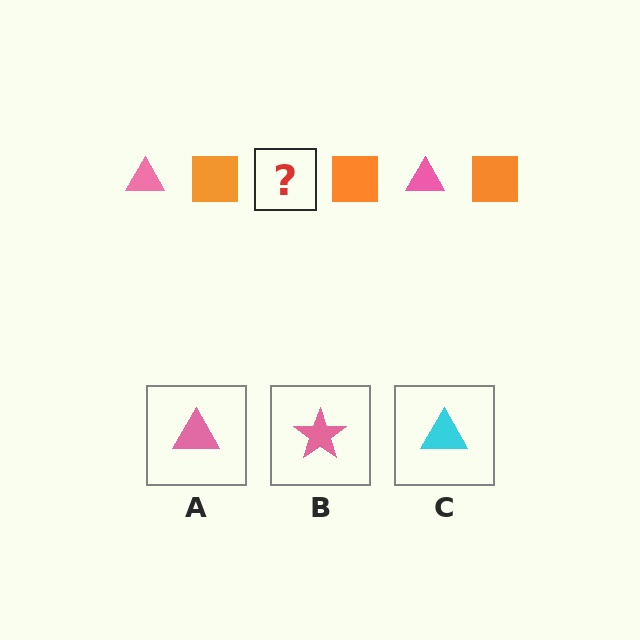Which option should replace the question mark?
Option A.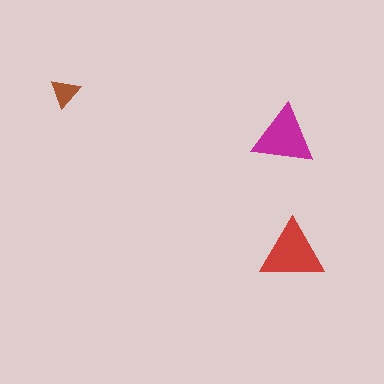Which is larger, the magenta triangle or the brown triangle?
The magenta one.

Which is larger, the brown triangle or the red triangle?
The red one.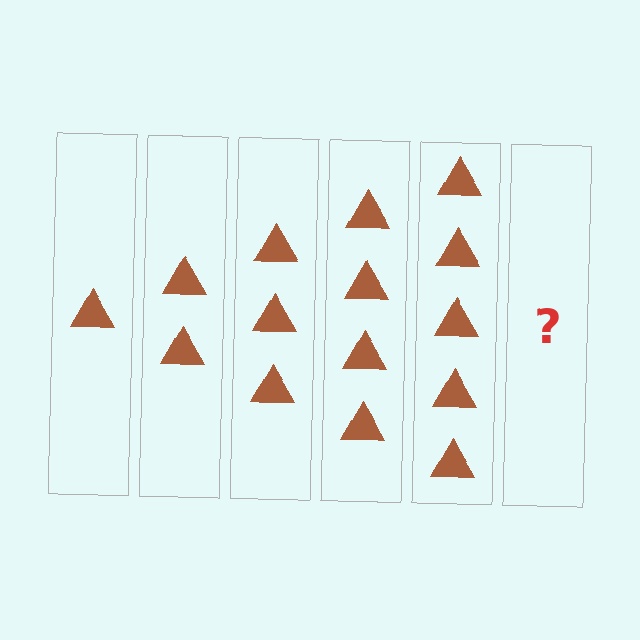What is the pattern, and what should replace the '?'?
The pattern is that each step adds one more triangle. The '?' should be 6 triangles.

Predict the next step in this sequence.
The next step is 6 triangles.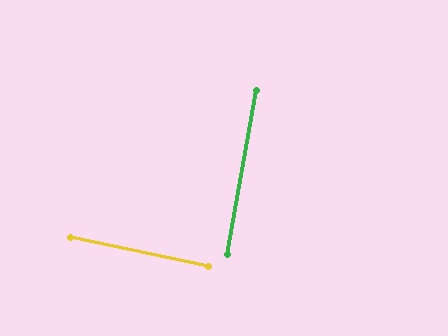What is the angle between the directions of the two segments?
Approximately 88 degrees.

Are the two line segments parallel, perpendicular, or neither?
Perpendicular — they meet at approximately 88°.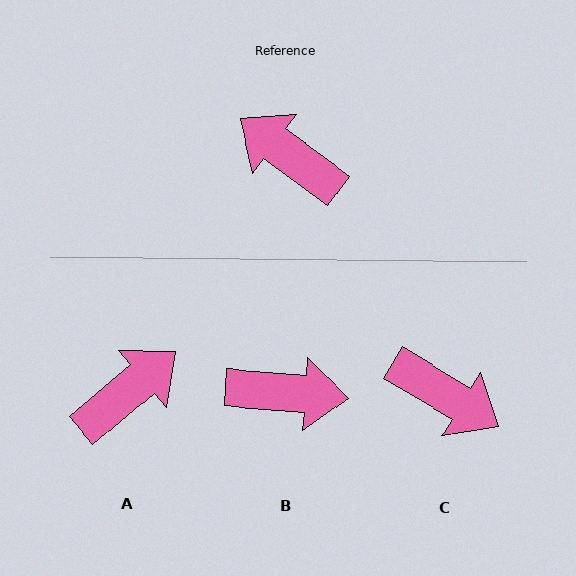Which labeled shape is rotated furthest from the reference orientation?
C, about 175 degrees away.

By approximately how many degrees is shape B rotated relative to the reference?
Approximately 148 degrees clockwise.